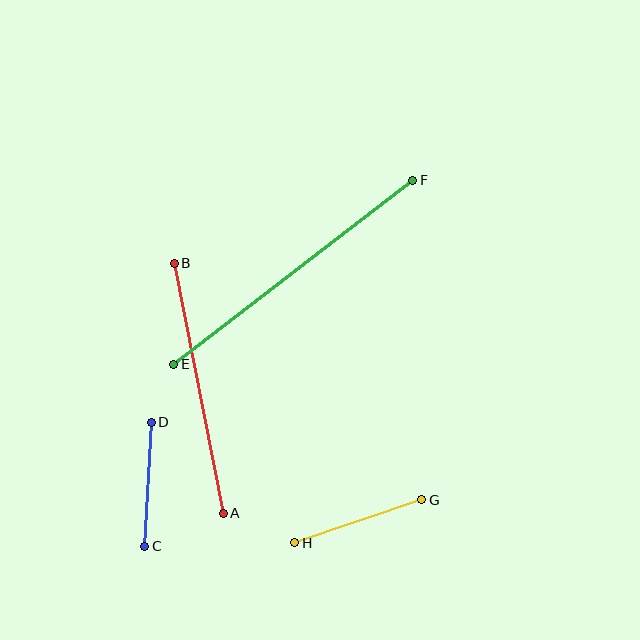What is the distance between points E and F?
The distance is approximately 301 pixels.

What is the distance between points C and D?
The distance is approximately 124 pixels.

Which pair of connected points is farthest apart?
Points E and F are farthest apart.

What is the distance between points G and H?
The distance is approximately 134 pixels.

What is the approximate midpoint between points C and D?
The midpoint is at approximately (148, 484) pixels.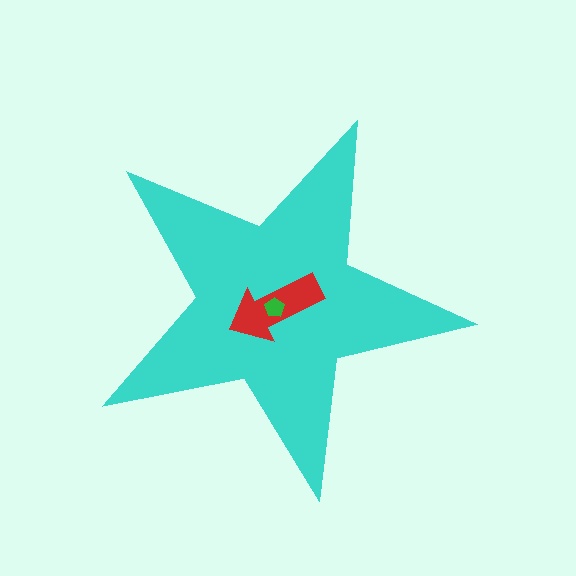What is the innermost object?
The green pentagon.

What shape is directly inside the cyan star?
The red arrow.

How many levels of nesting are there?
3.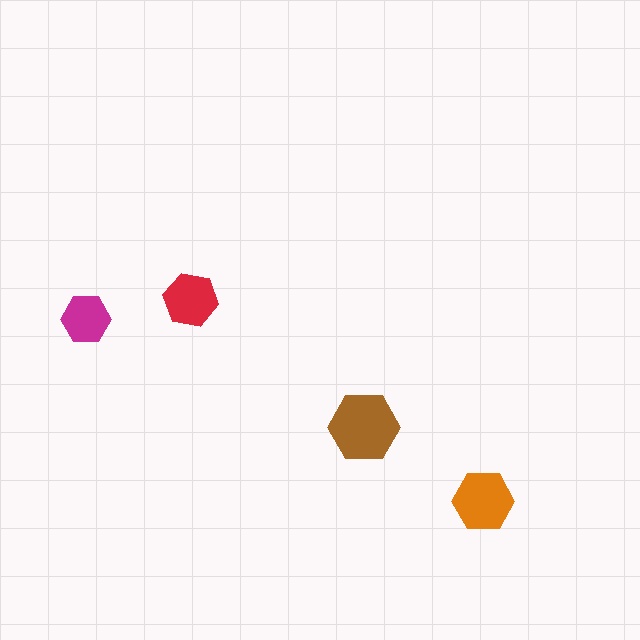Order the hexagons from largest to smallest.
the brown one, the orange one, the red one, the magenta one.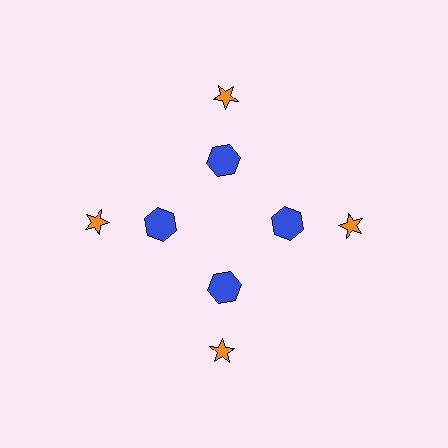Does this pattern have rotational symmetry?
Yes, this pattern has 4-fold rotational symmetry. It looks the same after rotating 90 degrees around the center.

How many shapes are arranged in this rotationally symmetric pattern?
There are 8 shapes, arranged in 4 groups of 2.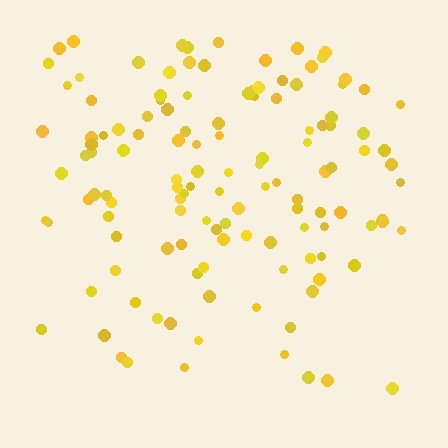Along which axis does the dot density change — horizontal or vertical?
Vertical.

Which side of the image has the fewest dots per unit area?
The bottom.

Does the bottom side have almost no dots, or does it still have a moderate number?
Still a moderate number, just noticeably fewer than the top.